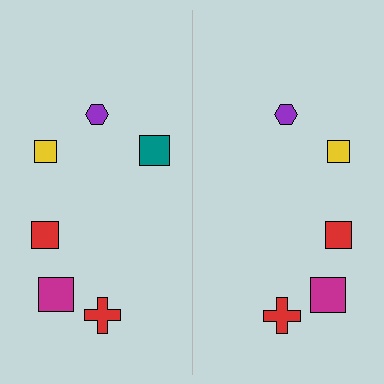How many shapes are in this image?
There are 11 shapes in this image.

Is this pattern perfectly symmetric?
No, the pattern is not perfectly symmetric. A teal square is missing from the right side.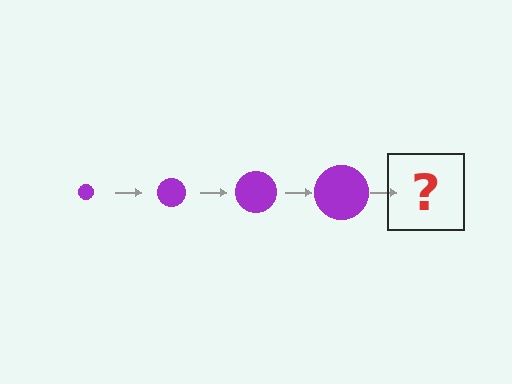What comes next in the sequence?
The next element should be a purple circle, larger than the previous one.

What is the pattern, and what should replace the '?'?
The pattern is that the circle gets progressively larger each step. The '?' should be a purple circle, larger than the previous one.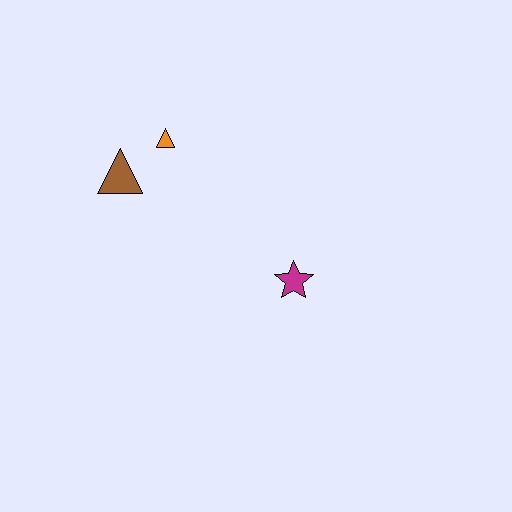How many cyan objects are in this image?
There are no cyan objects.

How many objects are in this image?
There are 3 objects.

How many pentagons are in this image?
There are no pentagons.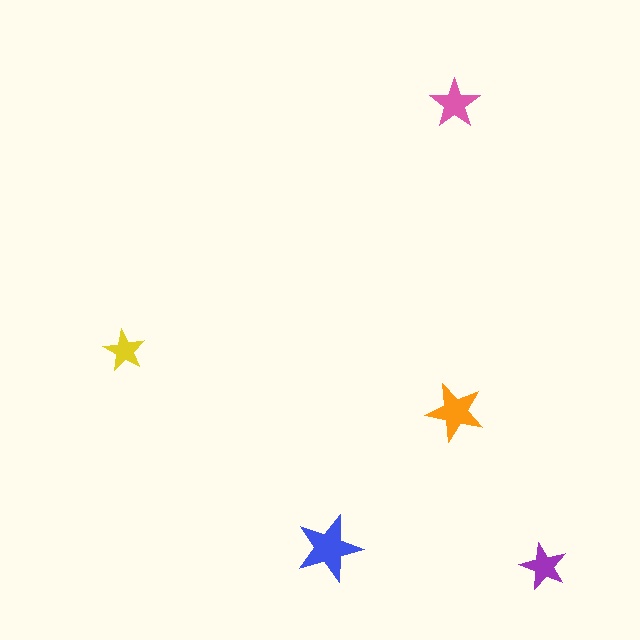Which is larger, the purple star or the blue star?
The blue one.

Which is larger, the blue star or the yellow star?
The blue one.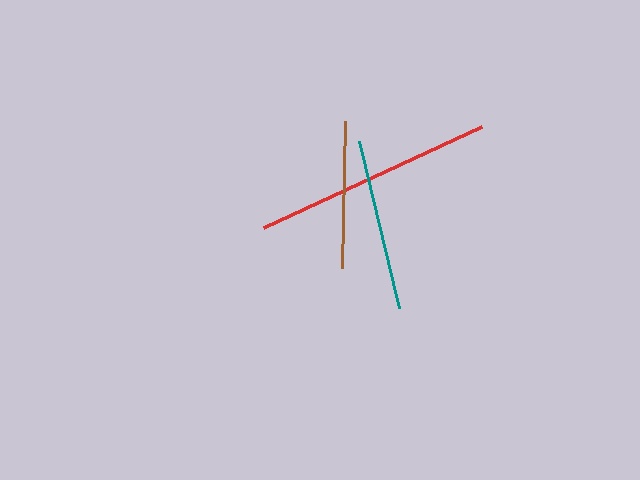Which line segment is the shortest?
The brown line is the shortest at approximately 147 pixels.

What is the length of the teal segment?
The teal segment is approximately 171 pixels long.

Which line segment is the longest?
The red line is the longest at approximately 240 pixels.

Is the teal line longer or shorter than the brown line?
The teal line is longer than the brown line.